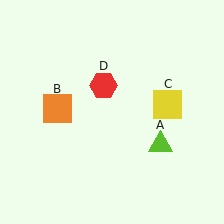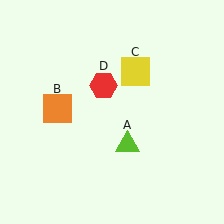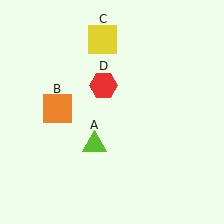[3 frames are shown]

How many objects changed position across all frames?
2 objects changed position: lime triangle (object A), yellow square (object C).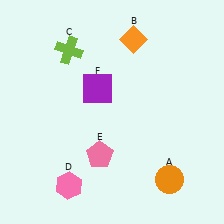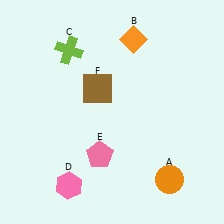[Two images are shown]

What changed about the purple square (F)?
In Image 1, F is purple. In Image 2, it changed to brown.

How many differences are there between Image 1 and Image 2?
There is 1 difference between the two images.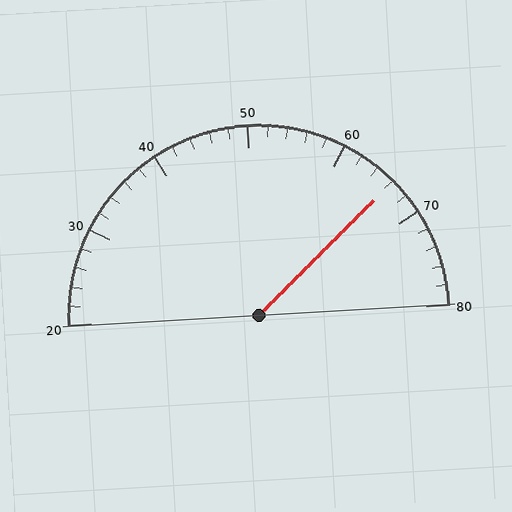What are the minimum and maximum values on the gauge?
The gauge ranges from 20 to 80.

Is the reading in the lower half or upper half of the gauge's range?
The reading is in the upper half of the range (20 to 80).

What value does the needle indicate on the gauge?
The needle indicates approximately 66.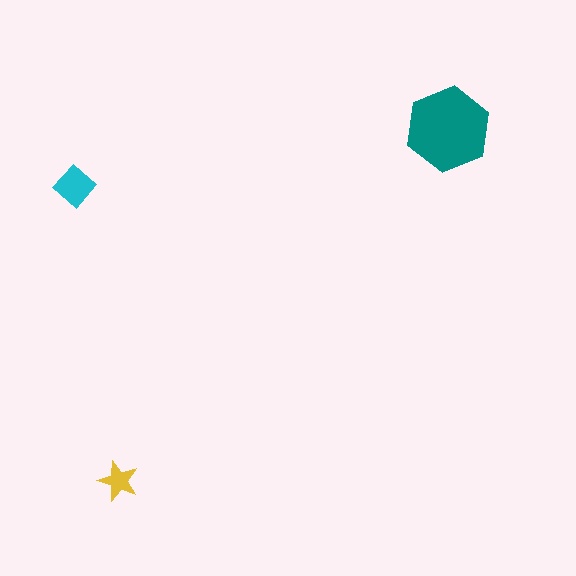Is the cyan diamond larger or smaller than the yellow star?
Larger.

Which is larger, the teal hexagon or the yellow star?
The teal hexagon.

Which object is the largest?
The teal hexagon.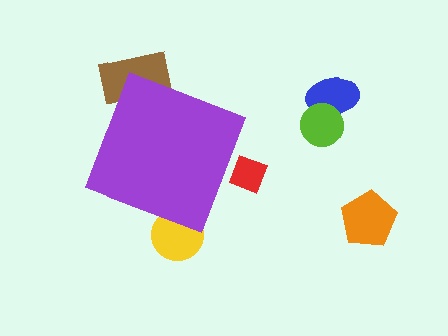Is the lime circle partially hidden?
No, the lime circle is fully visible.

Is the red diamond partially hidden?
Yes, the red diamond is partially hidden behind the purple diamond.